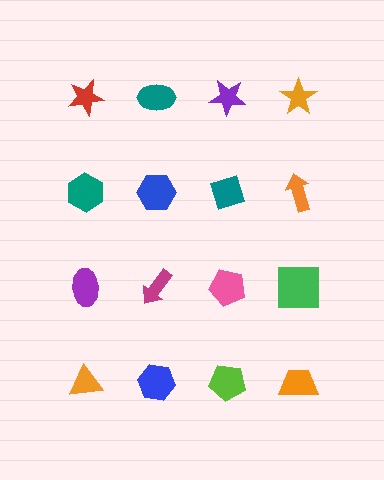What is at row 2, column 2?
A blue hexagon.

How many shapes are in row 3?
4 shapes.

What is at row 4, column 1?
An orange triangle.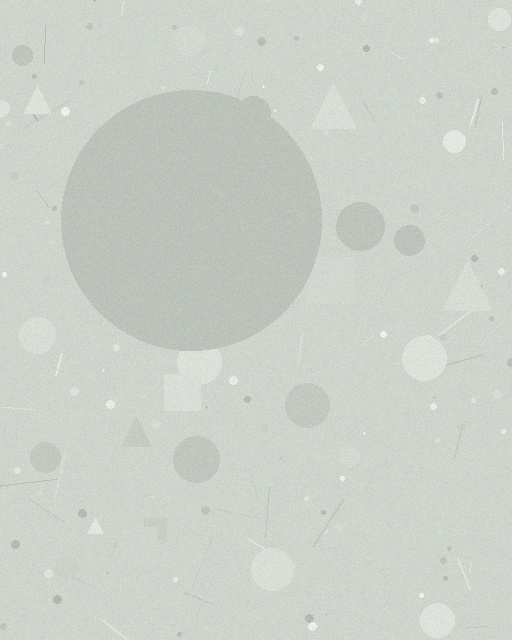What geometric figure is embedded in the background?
A circle is embedded in the background.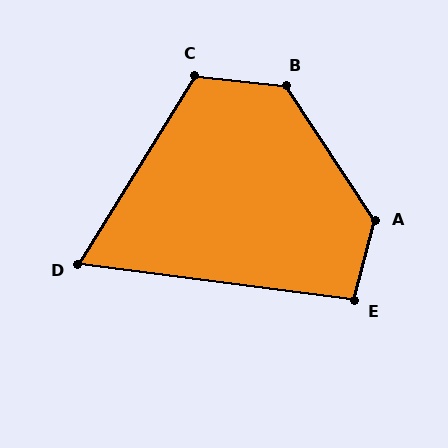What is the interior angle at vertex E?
Approximately 97 degrees (obtuse).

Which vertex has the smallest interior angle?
D, at approximately 66 degrees.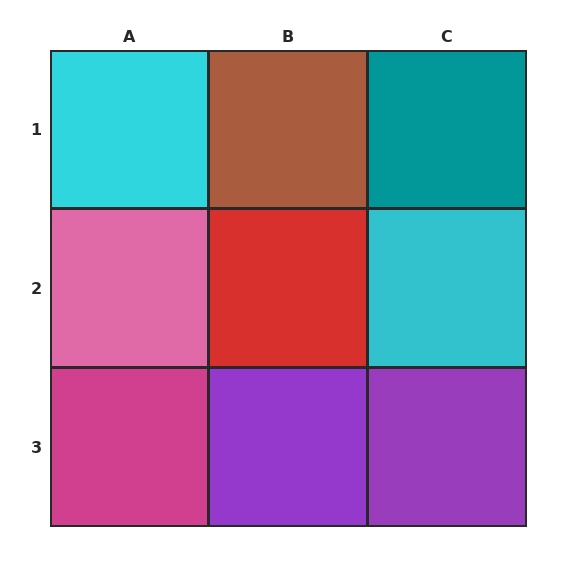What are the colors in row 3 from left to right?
Magenta, purple, purple.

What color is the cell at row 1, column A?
Cyan.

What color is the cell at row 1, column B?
Brown.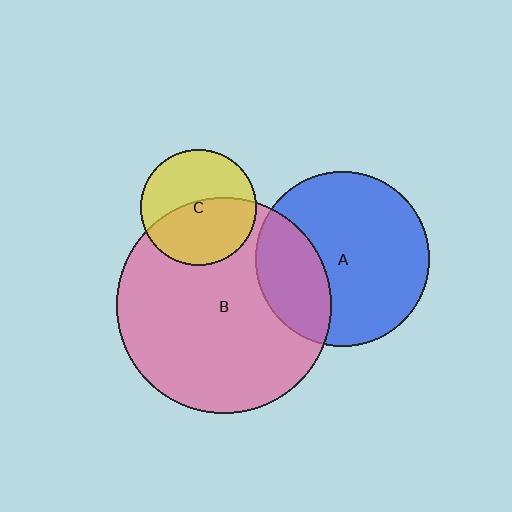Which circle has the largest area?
Circle B (pink).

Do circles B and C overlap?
Yes.